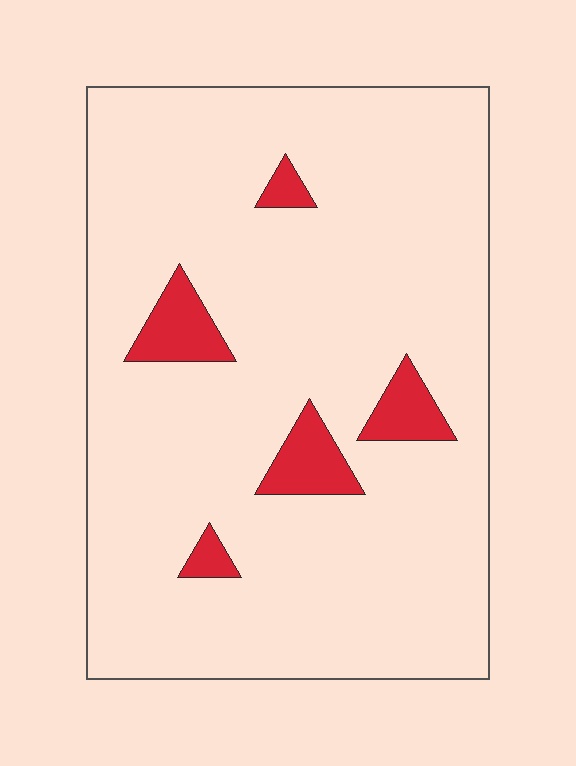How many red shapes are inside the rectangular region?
5.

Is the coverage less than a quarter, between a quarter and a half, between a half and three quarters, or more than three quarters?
Less than a quarter.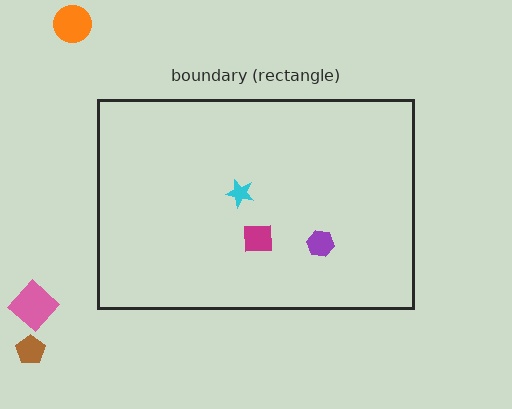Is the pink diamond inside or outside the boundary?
Outside.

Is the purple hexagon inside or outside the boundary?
Inside.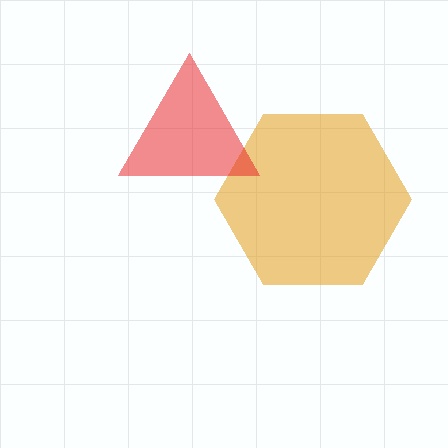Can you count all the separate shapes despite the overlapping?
Yes, there are 2 separate shapes.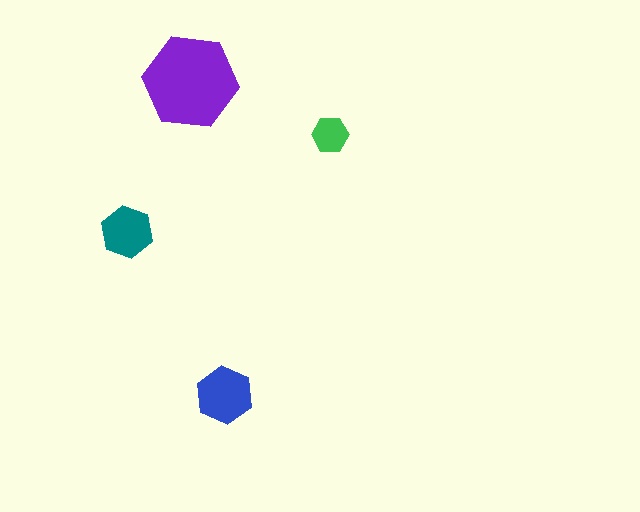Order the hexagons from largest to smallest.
the purple one, the blue one, the teal one, the green one.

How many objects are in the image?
There are 4 objects in the image.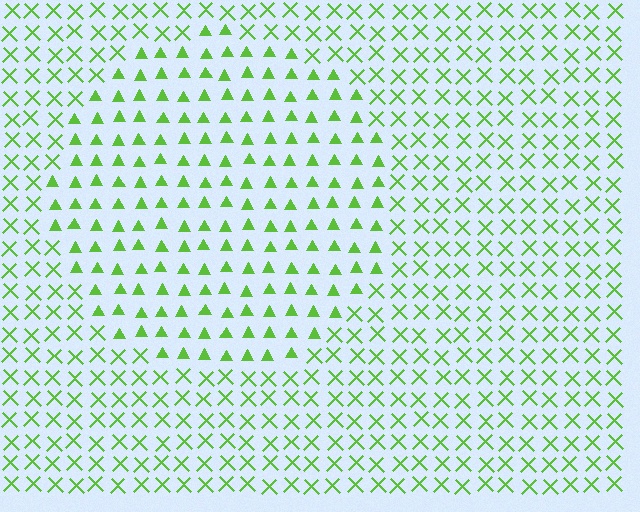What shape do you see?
I see a circle.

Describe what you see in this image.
The image is filled with small lime elements arranged in a uniform grid. A circle-shaped region contains triangles, while the surrounding area contains X marks. The boundary is defined purely by the change in element shape.